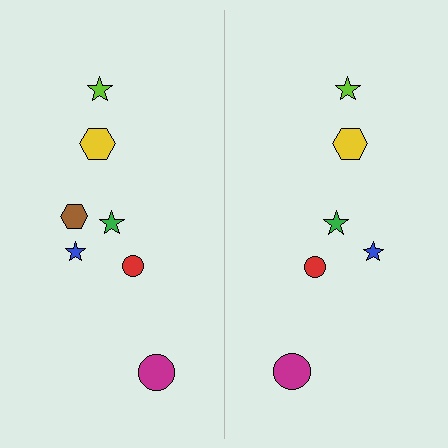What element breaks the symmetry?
A brown hexagon is missing from the right side.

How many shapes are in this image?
There are 13 shapes in this image.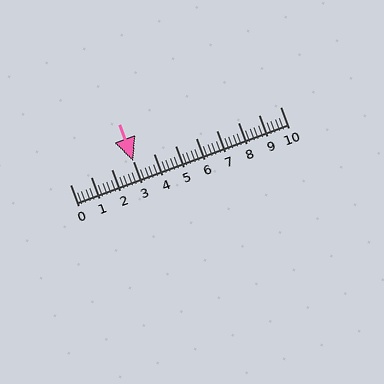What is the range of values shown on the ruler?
The ruler shows values from 0 to 10.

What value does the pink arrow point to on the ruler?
The pink arrow points to approximately 3.0.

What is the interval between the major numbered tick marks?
The major tick marks are spaced 1 units apart.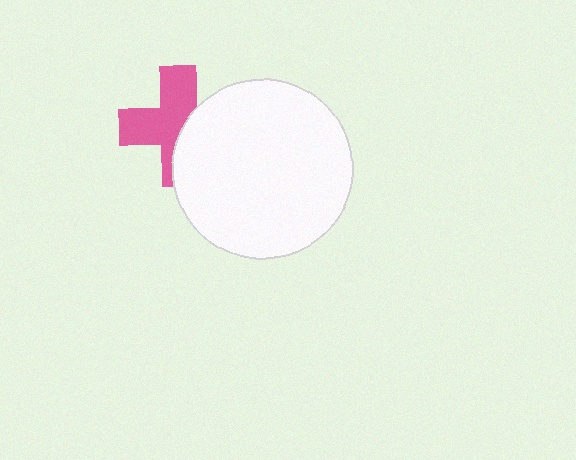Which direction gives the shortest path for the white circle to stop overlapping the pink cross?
Moving right gives the shortest separation.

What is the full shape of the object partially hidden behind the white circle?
The partially hidden object is a pink cross.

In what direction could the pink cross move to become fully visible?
The pink cross could move left. That would shift it out from behind the white circle entirely.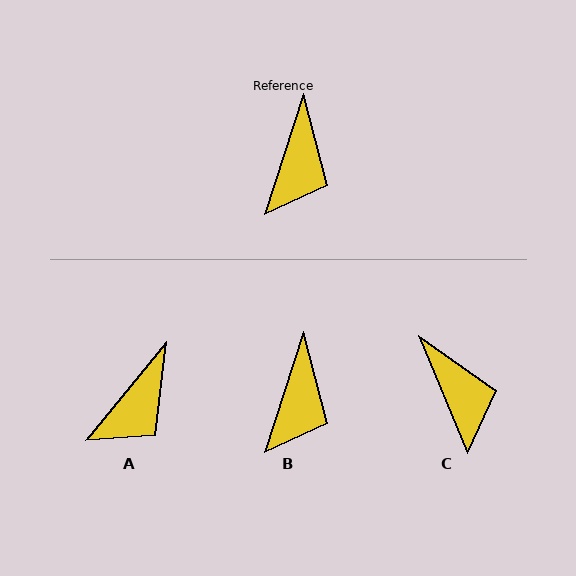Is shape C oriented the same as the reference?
No, it is off by about 40 degrees.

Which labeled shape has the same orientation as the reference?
B.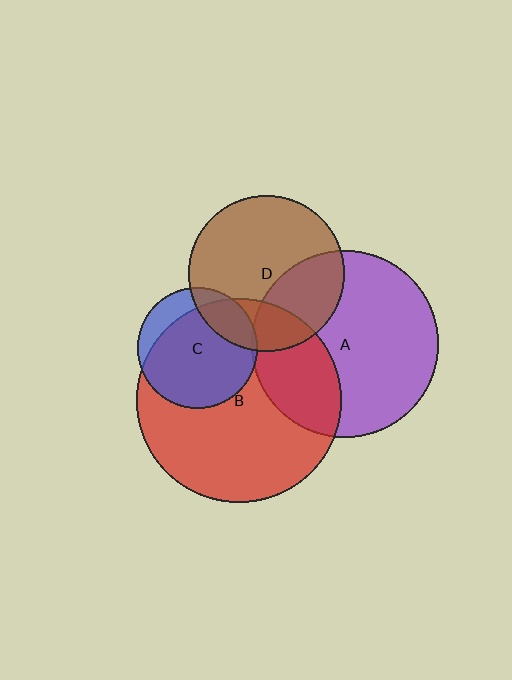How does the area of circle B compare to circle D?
Approximately 1.7 times.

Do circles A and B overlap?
Yes.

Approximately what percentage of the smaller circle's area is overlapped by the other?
Approximately 30%.